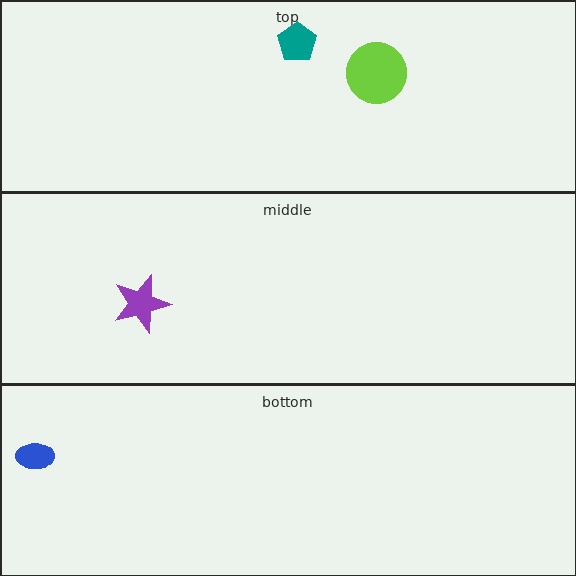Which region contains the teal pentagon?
The top region.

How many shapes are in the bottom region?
1.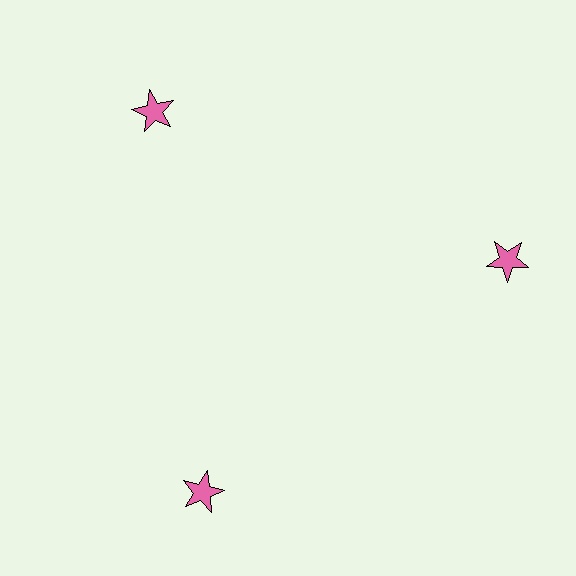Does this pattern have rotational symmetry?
Yes, this pattern has 3-fold rotational symmetry. It looks the same after rotating 120 degrees around the center.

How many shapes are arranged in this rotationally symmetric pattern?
There are 3 shapes, arranged in 3 groups of 1.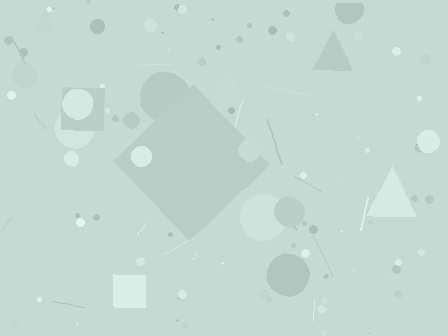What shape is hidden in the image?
A diamond is hidden in the image.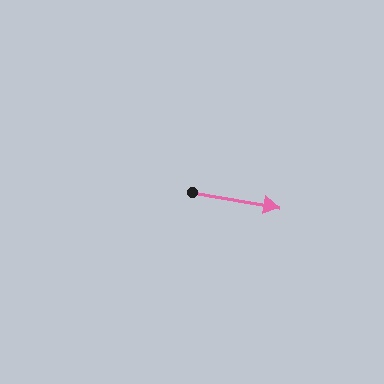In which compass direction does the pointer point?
East.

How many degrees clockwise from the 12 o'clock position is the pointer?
Approximately 100 degrees.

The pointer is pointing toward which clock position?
Roughly 3 o'clock.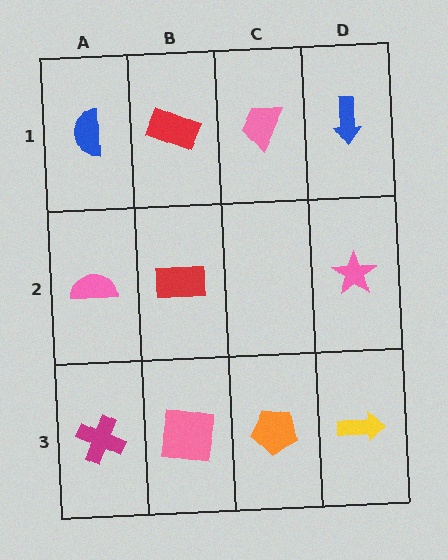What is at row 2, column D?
A pink star.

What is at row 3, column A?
A magenta cross.